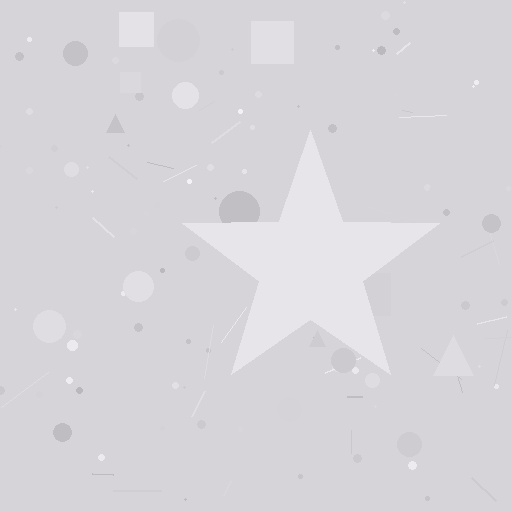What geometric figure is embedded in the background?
A star is embedded in the background.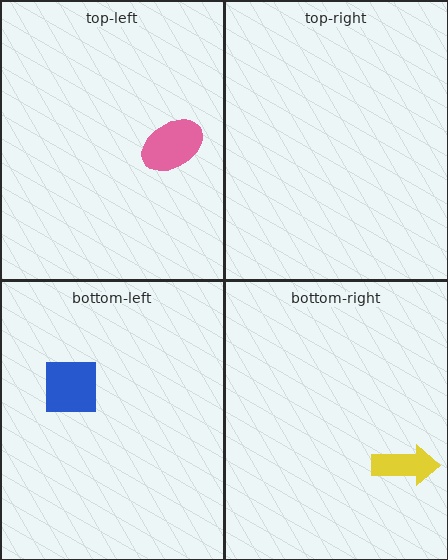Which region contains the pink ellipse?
The top-left region.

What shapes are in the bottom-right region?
The yellow arrow.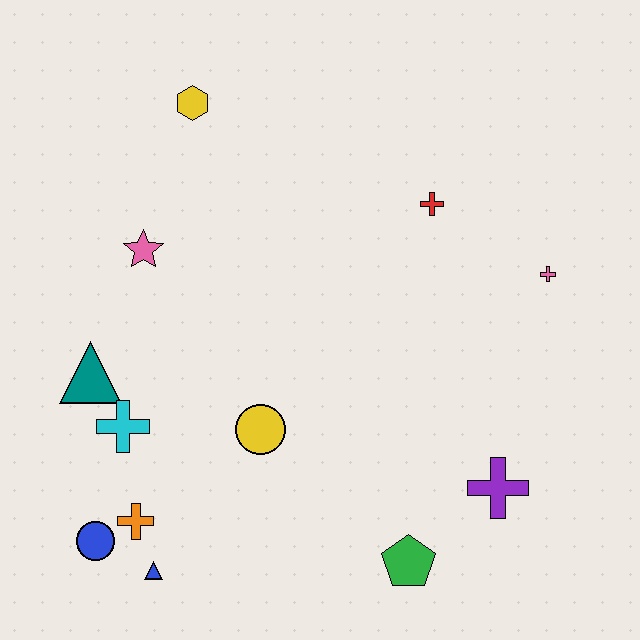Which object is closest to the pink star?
The teal triangle is closest to the pink star.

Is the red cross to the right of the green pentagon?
Yes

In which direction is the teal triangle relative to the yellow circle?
The teal triangle is to the left of the yellow circle.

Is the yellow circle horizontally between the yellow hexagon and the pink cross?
Yes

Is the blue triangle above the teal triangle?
No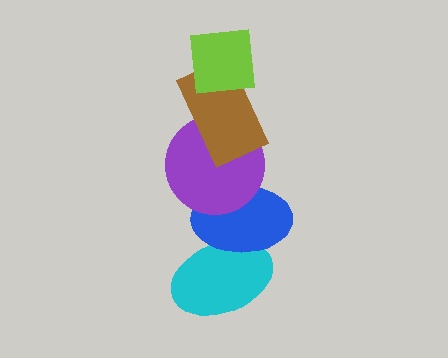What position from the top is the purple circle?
The purple circle is 3rd from the top.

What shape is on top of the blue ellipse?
The purple circle is on top of the blue ellipse.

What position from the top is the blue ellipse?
The blue ellipse is 4th from the top.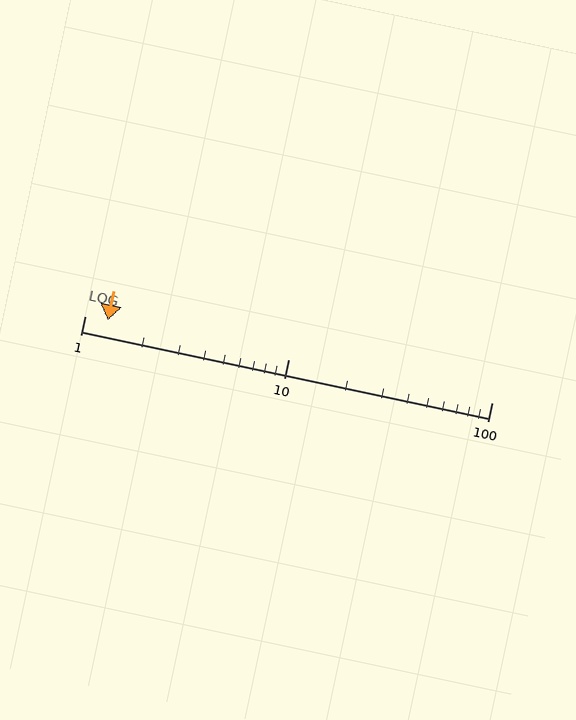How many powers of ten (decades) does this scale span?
The scale spans 2 decades, from 1 to 100.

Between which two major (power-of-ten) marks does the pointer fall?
The pointer is between 1 and 10.